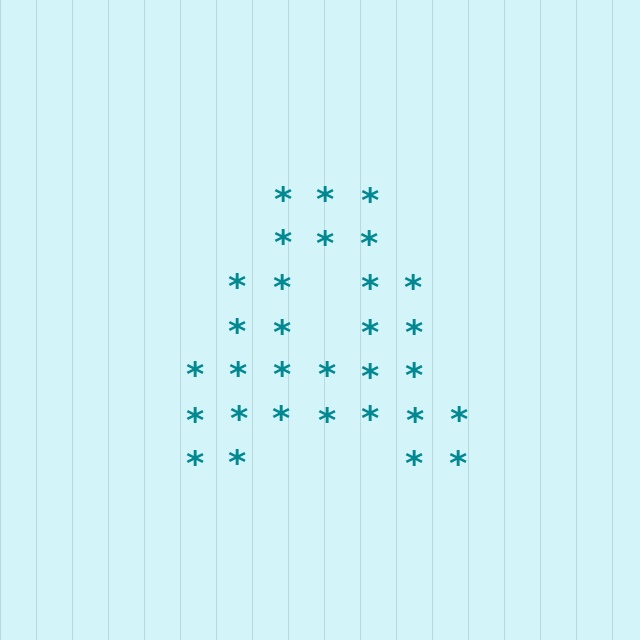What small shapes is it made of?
It is made of small asterisks.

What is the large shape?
The large shape is the letter A.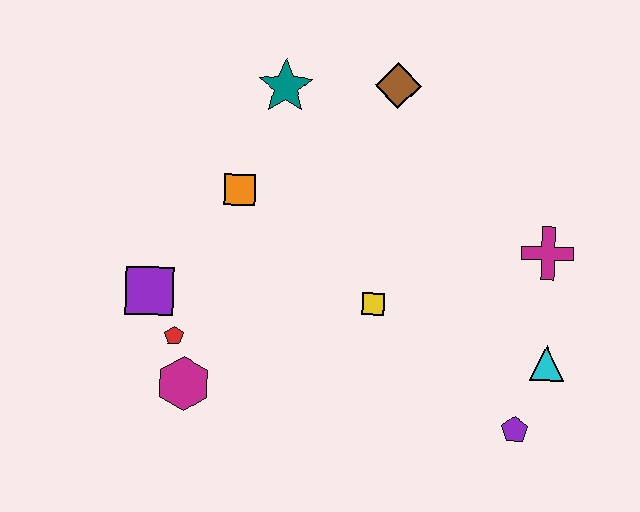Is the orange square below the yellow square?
No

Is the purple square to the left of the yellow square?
Yes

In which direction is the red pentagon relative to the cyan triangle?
The red pentagon is to the left of the cyan triangle.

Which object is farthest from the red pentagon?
The magenta cross is farthest from the red pentagon.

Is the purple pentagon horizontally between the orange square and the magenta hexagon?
No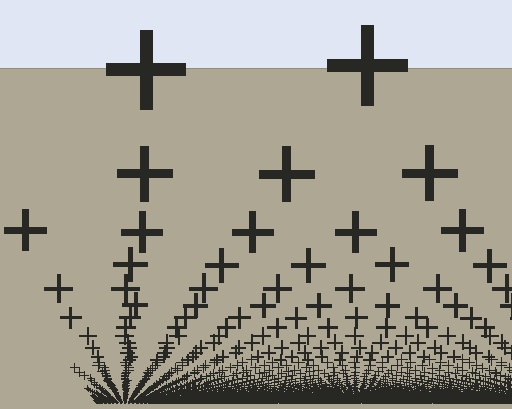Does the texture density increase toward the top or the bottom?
Density increases toward the bottom.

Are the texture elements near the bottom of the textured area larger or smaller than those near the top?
Smaller. The gradient is inverted — elements near the bottom are smaller and denser.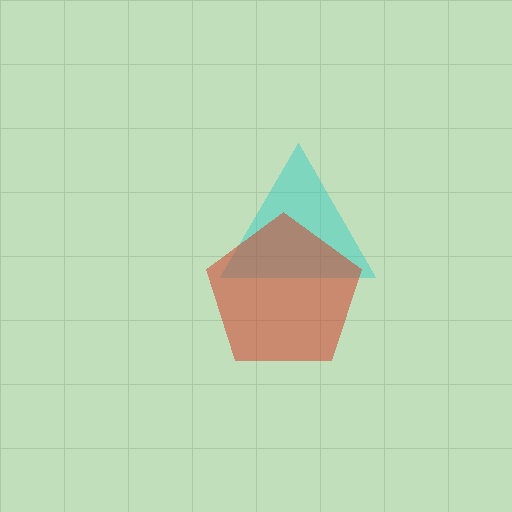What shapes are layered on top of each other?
The layered shapes are: a cyan triangle, a red pentagon.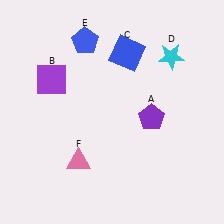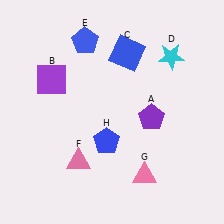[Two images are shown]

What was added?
A pink triangle (G), a blue pentagon (H) were added in Image 2.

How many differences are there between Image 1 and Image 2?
There are 2 differences between the two images.